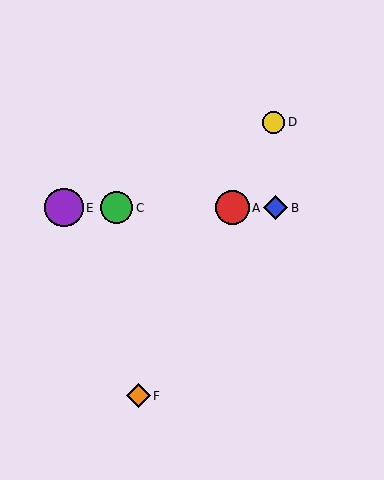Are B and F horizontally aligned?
No, B is at y≈208 and F is at y≈396.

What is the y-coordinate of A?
Object A is at y≈208.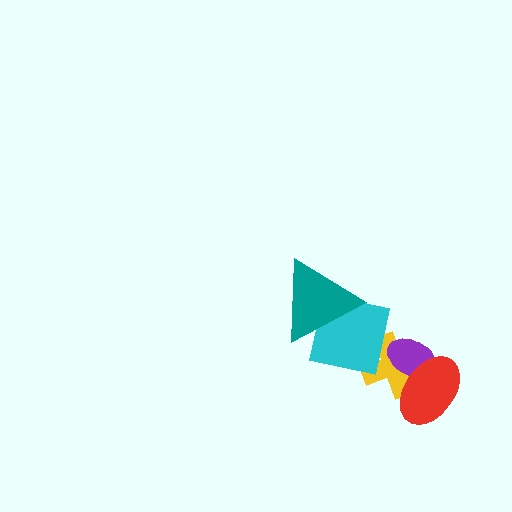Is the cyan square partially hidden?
Yes, it is partially covered by another shape.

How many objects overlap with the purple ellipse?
2 objects overlap with the purple ellipse.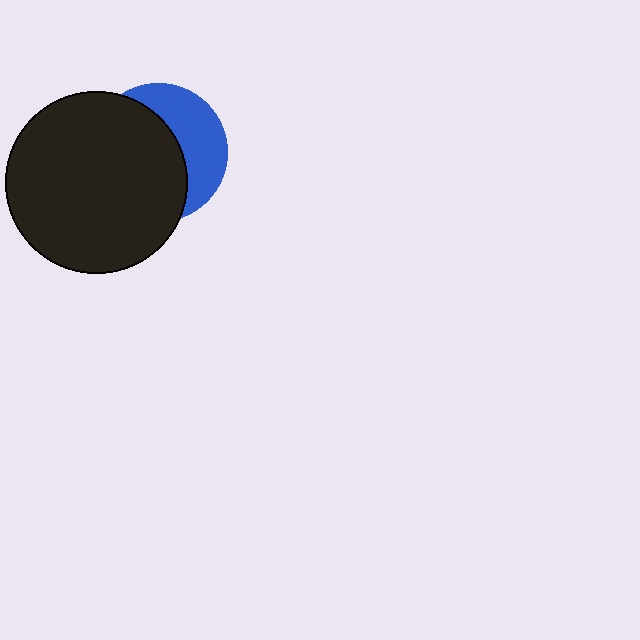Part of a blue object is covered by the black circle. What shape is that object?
It is a circle.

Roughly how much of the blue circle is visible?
A small part of it is visible (roughly 38%).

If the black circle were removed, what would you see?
You would see the complete blue circle.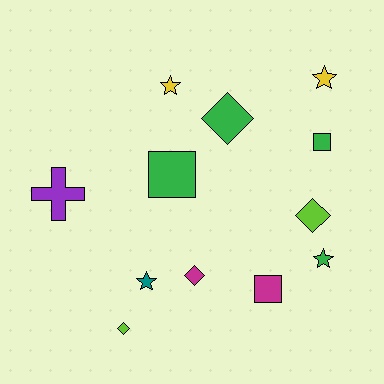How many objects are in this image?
There are 12 objects.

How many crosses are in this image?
There is 1 cross.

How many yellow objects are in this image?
There are 2 yellow objects.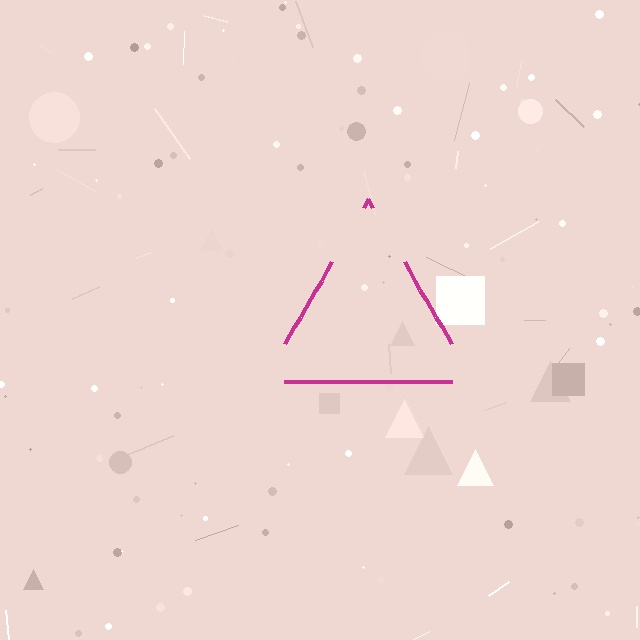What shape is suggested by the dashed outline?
The dashed outline suggests a triangle.